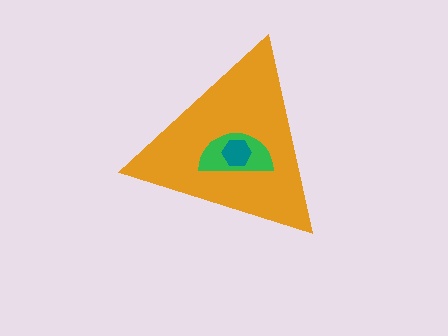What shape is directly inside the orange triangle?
The green semicircle.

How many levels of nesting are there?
3.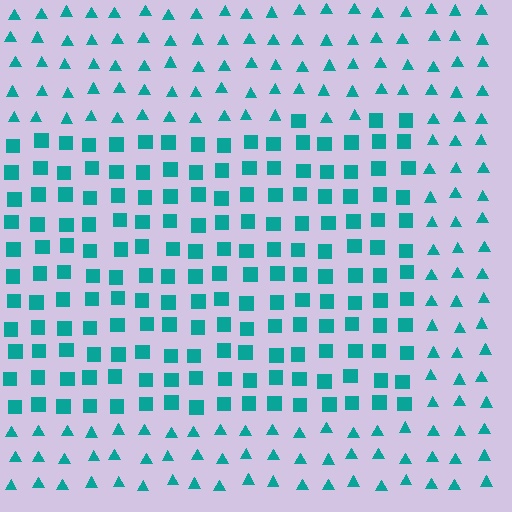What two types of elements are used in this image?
The image uses squares inside the rectangle region and triangles outside it.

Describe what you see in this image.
The image is filled with small teal elements arranged in a uniform grid. A rectangle-shaped region contains squares, while the surrounding area contains triangles. The boundary is defined purely by the change in element shape.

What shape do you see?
I see a rectangle.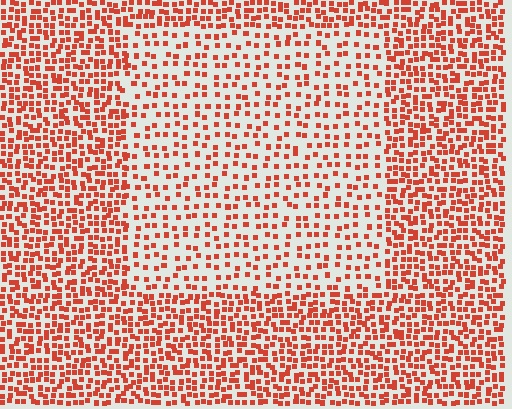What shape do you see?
I see a rectangle.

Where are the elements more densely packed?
The elements are more densely packed outside the rectangle boundary.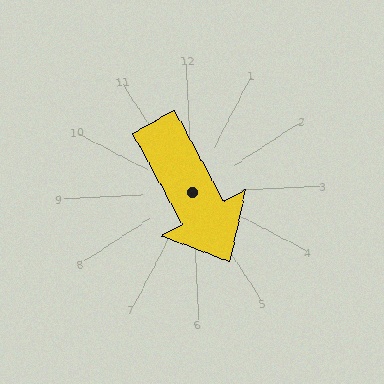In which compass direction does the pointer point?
Southeast.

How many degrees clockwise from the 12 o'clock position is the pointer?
Approximately 154 degrees.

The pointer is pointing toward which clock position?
Roughly 5 o'clock.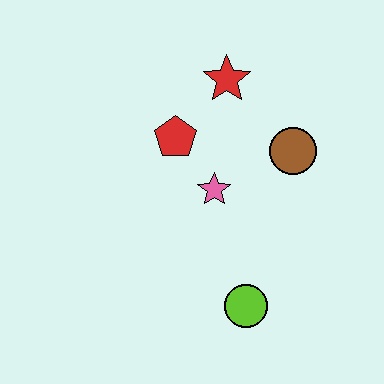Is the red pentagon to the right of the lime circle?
No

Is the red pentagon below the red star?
Yes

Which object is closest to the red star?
The red pentagon is closest to the red star.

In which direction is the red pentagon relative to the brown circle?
The red pentagon is to the left of the brown circle.